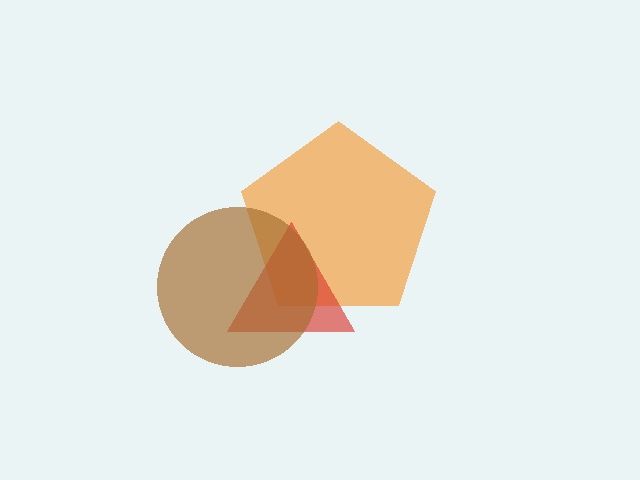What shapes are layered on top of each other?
The layered shapes are: an orange pentagon, a red triangle, a brown circle.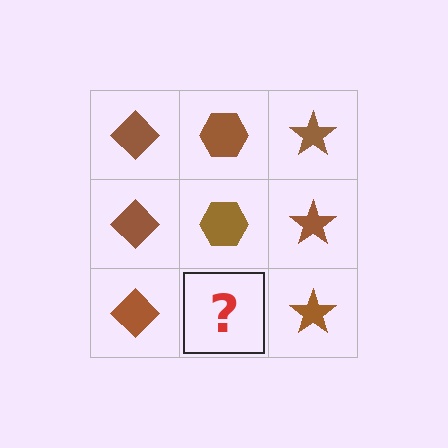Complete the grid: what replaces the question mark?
The question mark should be replaced with a brown hexagon.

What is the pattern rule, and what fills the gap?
The rule is that each column has a consistent shape. The gap should be filled with a brown hexagon.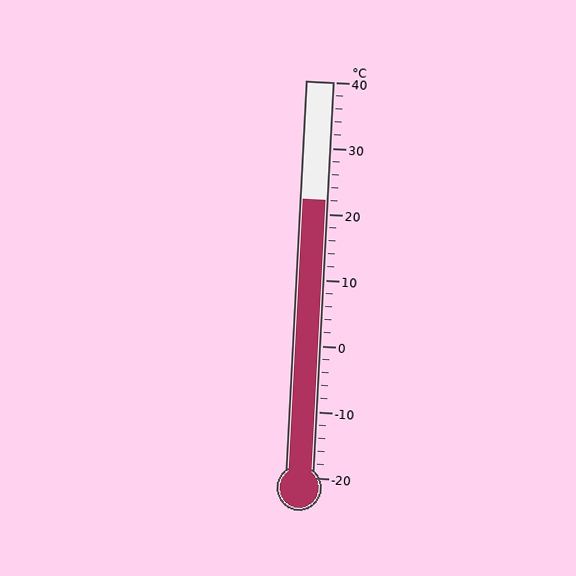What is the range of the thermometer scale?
The thermometer scale ranges from -20°C to 40°C.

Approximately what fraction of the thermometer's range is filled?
The thermometer is filled to approximately 70% of its range.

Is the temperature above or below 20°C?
The temperature is above 20°C.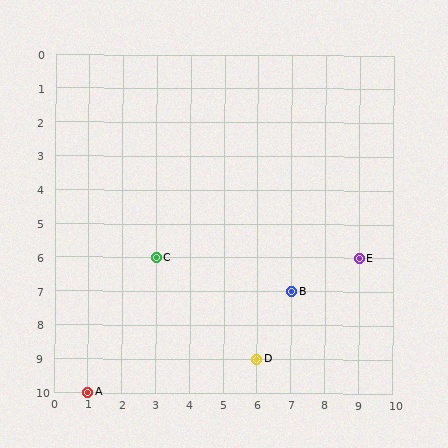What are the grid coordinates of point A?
Point A is at grid coordinates (1, 10).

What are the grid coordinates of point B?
Point B is at grid coordinates (7, 7).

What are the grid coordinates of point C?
Point C is at grid coordinates (3, 6).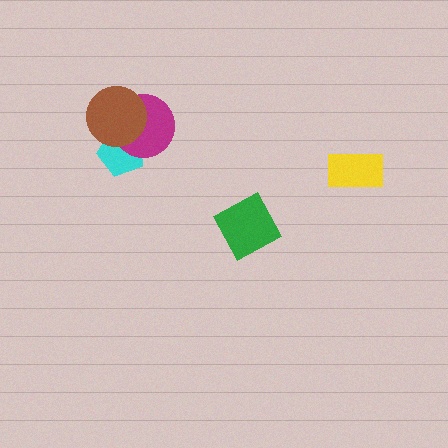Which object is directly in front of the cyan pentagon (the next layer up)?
The magenta circle is directly in front of the cyan pentagon.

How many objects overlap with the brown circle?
2 objects overlap with the brown circle.